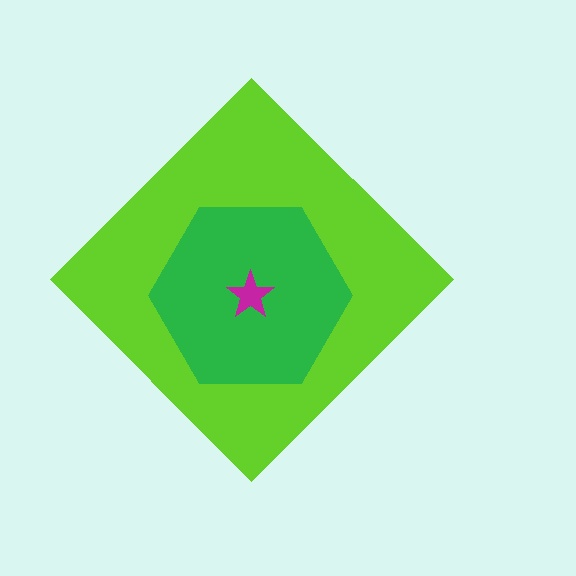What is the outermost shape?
The lime diamond.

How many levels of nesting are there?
3.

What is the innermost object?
The magenta star.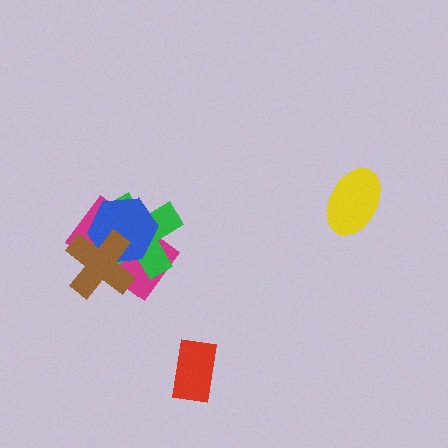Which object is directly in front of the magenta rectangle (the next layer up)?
The green cross is directly in front of the magenta rectangle.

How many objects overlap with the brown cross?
3 objects overlap with the brown cross.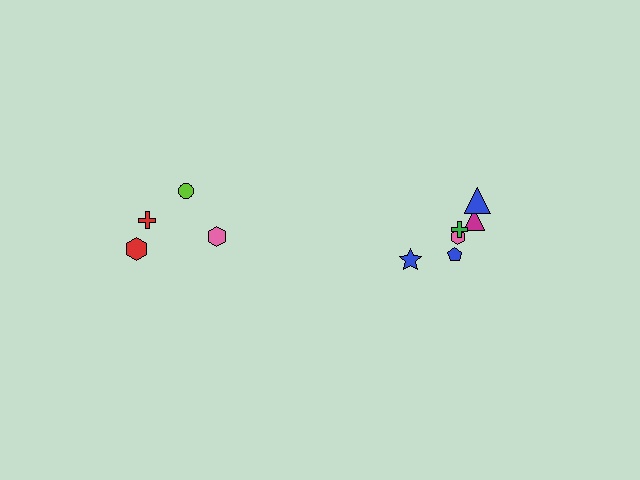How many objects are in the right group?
There are 6 objects.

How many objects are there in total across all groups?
There are 10 objects.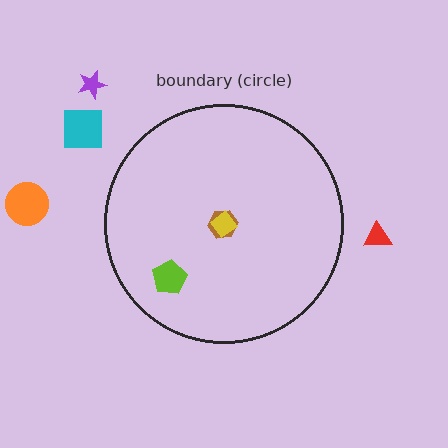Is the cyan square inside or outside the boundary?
Outside.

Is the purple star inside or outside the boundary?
Outside.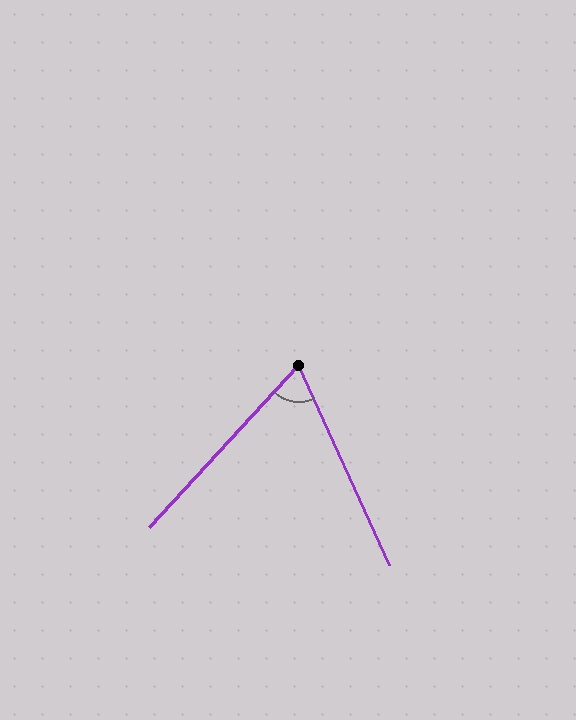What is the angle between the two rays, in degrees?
Approximately 67 degrees.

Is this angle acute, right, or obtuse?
It is acute.